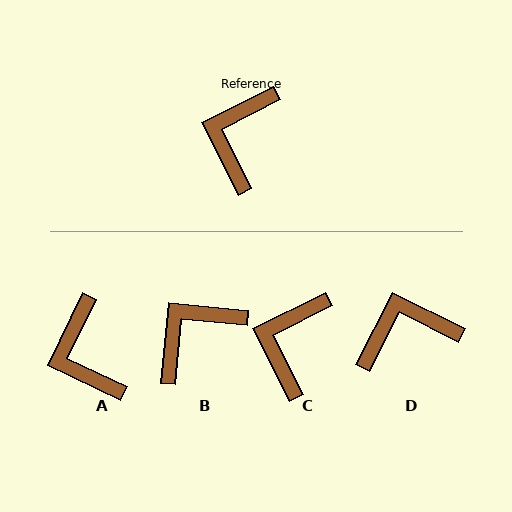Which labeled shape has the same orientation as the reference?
C.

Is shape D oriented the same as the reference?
No, it is off by about 54 degrees.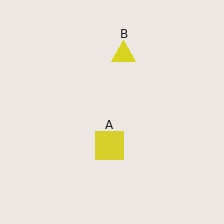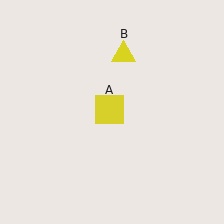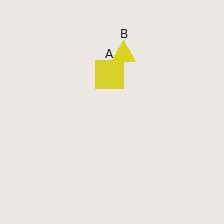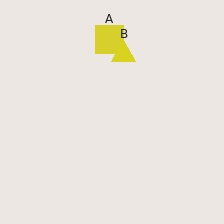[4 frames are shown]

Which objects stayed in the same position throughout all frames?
Yellow triangle (object B) remained stationary.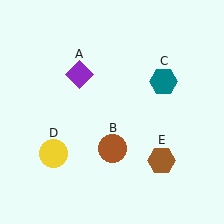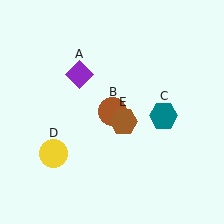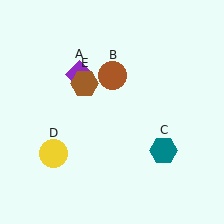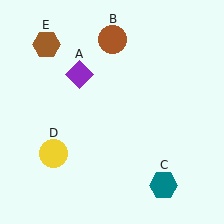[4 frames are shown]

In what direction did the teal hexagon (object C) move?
The teal hexagon (object C) moved down.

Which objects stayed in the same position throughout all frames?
Purple diamond (object A) and yellow circle (object D) remained stationary.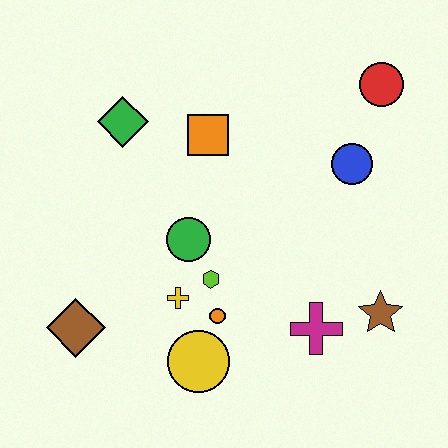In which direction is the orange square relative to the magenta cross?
The orange square is above the magenta cross.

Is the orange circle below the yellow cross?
Yes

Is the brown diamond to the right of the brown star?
No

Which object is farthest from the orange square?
The brown star is farthest from the orange square.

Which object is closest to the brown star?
The magenta cross is closest to the brown star.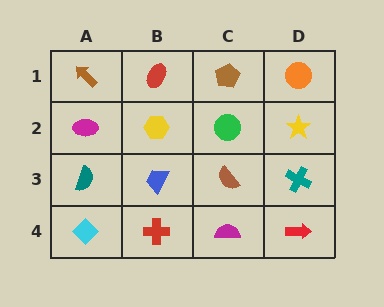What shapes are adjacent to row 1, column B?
A yellow hexagon (row 2, column B), a brown arrow (row 1, column A), a brown pentagon (row 1, column C).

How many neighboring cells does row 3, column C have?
4.